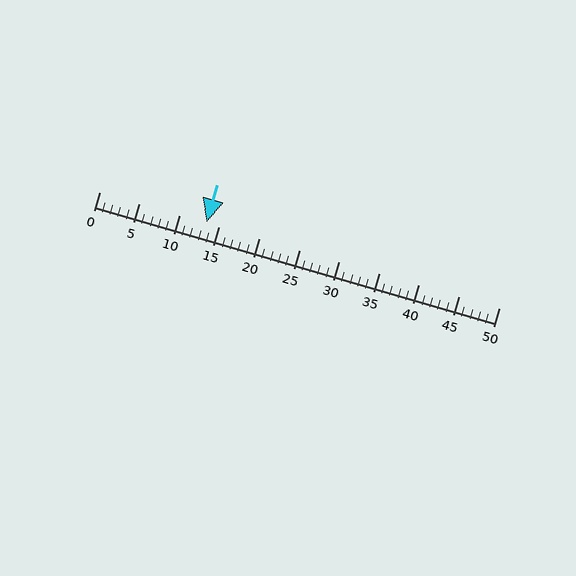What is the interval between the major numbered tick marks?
The major tick marks are spaced 5 units apart.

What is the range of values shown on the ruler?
The ruler shows values from 0 to 50.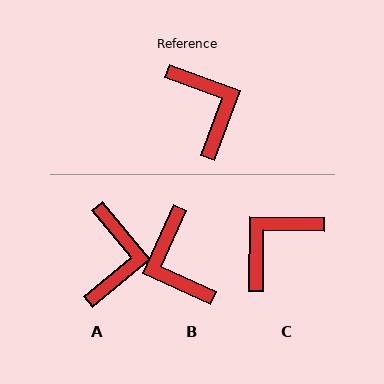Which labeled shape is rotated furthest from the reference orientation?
B, about 176 degrees away.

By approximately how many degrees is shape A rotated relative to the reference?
Approximately 30 degrees clockwise.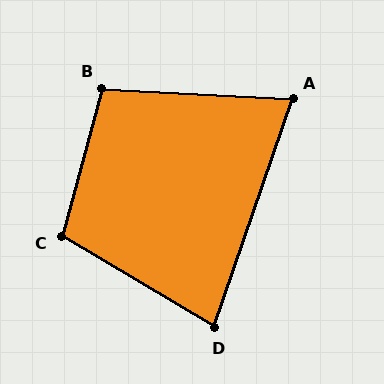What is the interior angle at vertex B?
Approximately 102 degrees (obtuse).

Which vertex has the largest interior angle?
C, at approximately 106 degrees.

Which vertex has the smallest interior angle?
A, at approximately 74 degrees.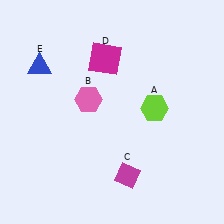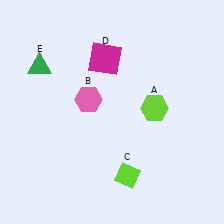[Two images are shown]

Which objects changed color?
C changed from magenta to lime. E changed from blue to green.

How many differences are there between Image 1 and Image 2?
There are 2 differences between the two images.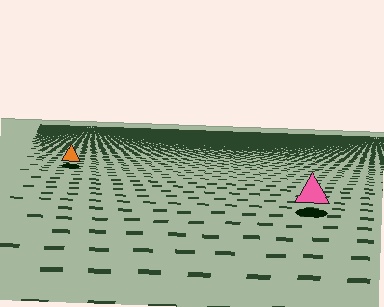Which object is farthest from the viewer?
The orange triangle is farthest from the viewer. It appears smaller and the ground texture around it is denser.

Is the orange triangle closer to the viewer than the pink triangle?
No. The pink triangle is closer — you can tell from the texture gradient: the ground texture is coarser near it.